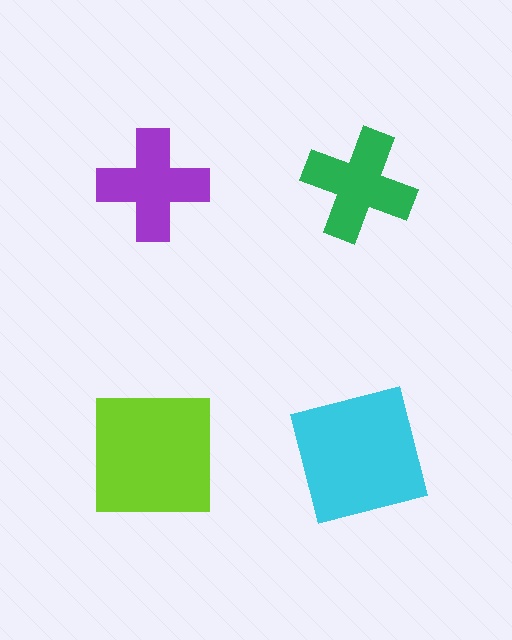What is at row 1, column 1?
A purple cross.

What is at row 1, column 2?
A green cross.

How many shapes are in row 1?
2 shapes.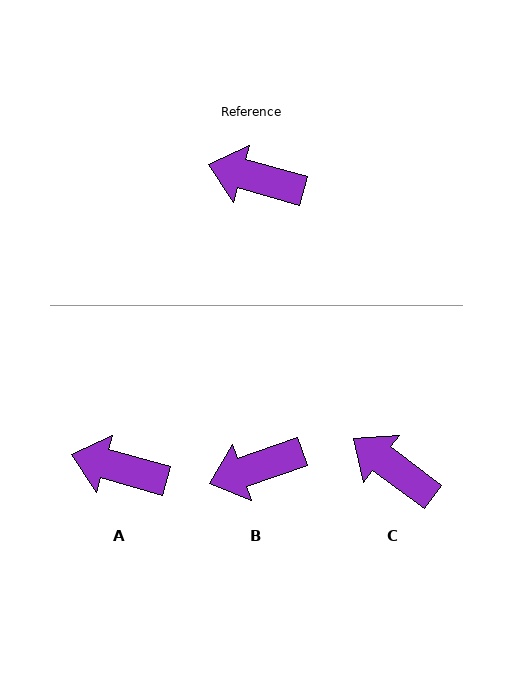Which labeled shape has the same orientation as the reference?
A.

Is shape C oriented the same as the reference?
No, it is off by about 21 degrees.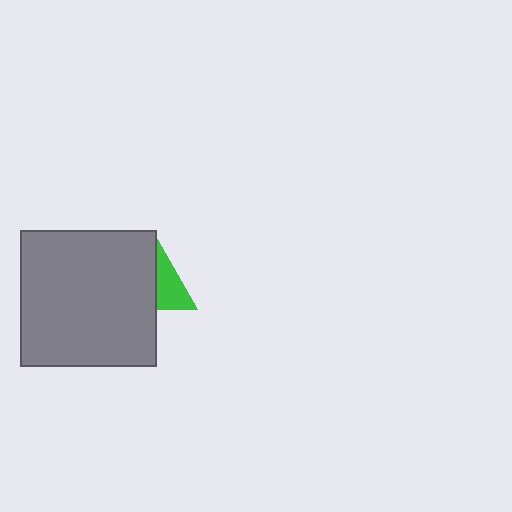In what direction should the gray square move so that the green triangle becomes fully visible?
The gray square should move left. That is the shortest direction to clear the overlap and leave the green triangle fully visible.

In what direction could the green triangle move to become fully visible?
The green triangle could move right. That would shift it out from behind the gray square entirely.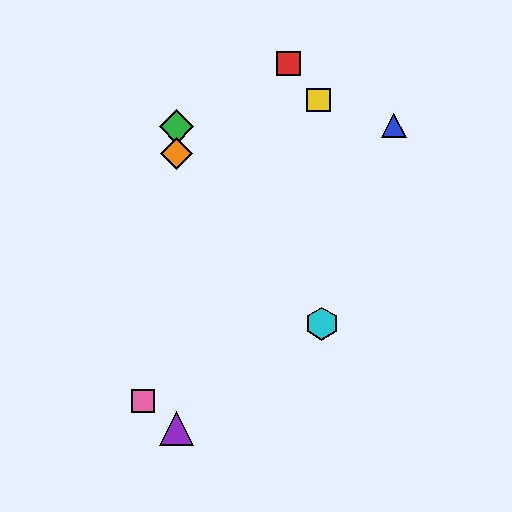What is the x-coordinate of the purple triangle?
The purple triangle is at x≈177.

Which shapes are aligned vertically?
The green diamond, the purple triangle, the orange diamond are aligned vertically.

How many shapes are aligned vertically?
3 shapes (the green diamond, the purple triangle, the orange diamond) are aligned vertically.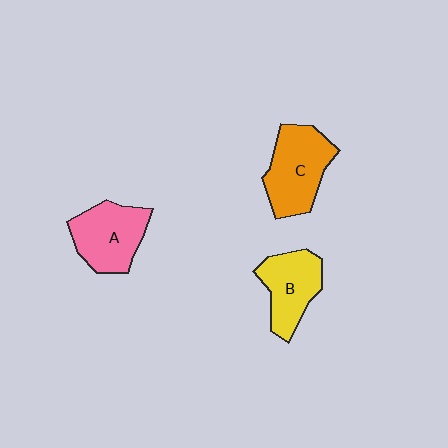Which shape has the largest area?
Shape C (orange).